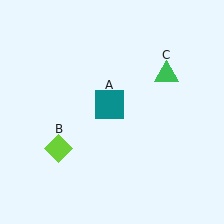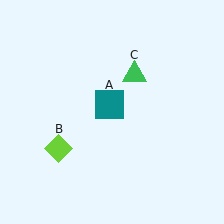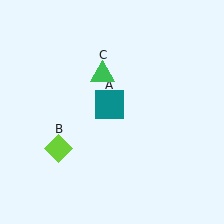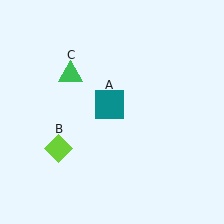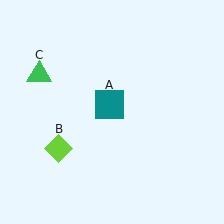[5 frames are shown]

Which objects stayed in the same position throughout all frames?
Teal square (object A) and lime diamond (object B) remained stationary.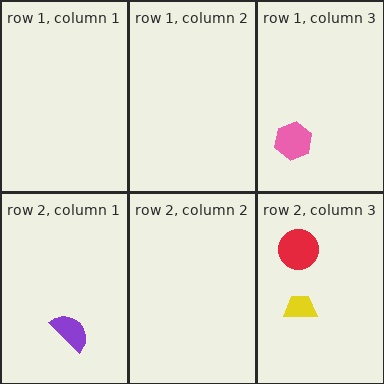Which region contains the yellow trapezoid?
The row 2, column 3 region.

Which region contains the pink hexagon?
The row 1, column 3 region.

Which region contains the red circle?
The row 2, column 3 region.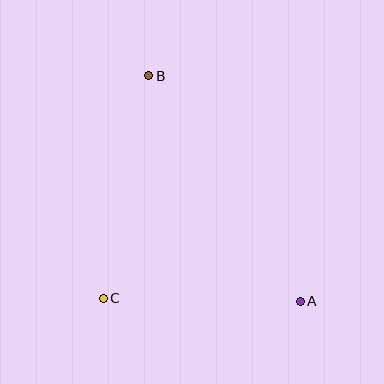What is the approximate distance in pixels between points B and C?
The distance between B and C is approximately 227 pixels.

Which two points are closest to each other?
Points A and C are closest to each other.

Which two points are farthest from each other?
Points A and B are farthest from each other.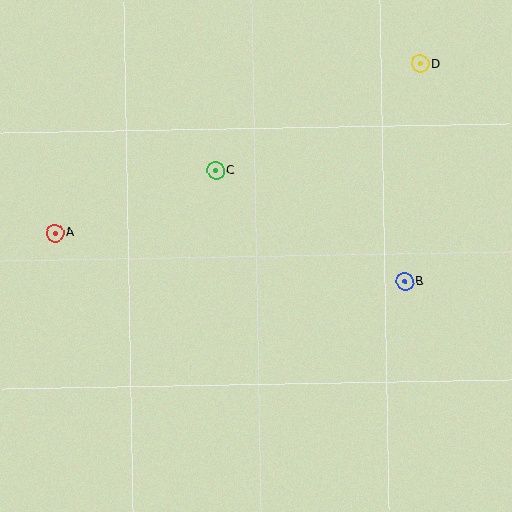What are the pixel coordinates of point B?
Point B is at (405, 281).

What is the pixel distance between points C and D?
The distance between C and D is 231 pixels.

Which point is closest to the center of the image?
Point C at (216, 170) is closest to the center.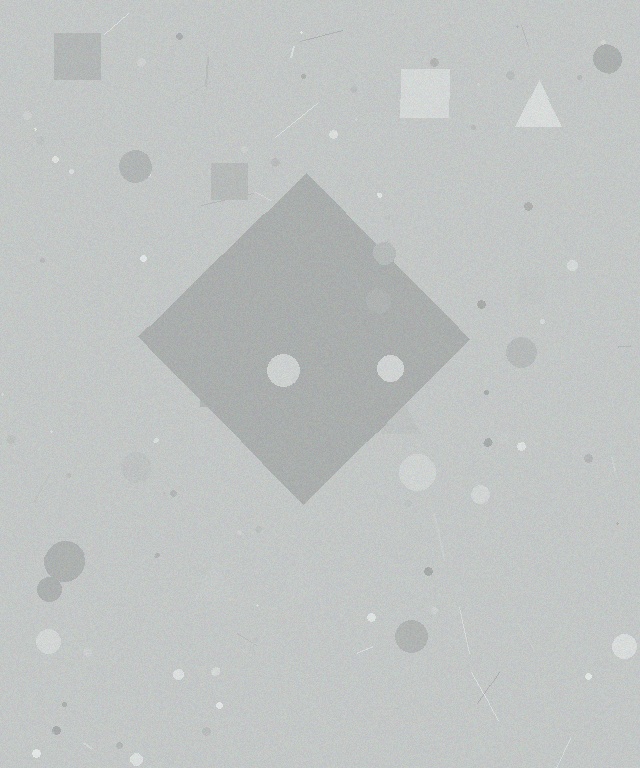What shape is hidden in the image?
A diamond is hidden in the image.